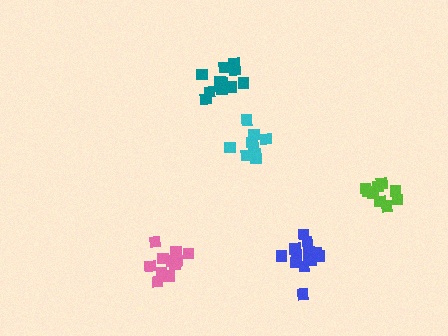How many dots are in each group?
Group 1: 9 dots, Group 2: 13 dots, Group 3: 9 dots, Group 4: 13 dots, Group 5: 12 dots (56 total).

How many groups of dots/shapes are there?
There are 5 groups.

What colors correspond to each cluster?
The clusters are colored: cyan, blue, lime, teal, pink.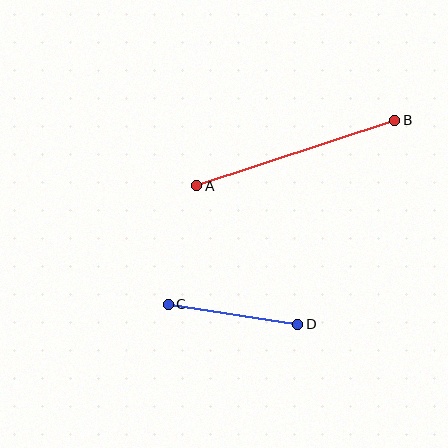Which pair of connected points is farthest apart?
Points A and B are farthest apart.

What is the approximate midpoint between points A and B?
The midpoint is at approximately (296, 153) pixels.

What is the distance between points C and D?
The distance is approximately 131 pixels.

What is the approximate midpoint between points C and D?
The midpoint is at approximately (233, 314) pixels.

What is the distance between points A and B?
The distance is approximately 208 pixels.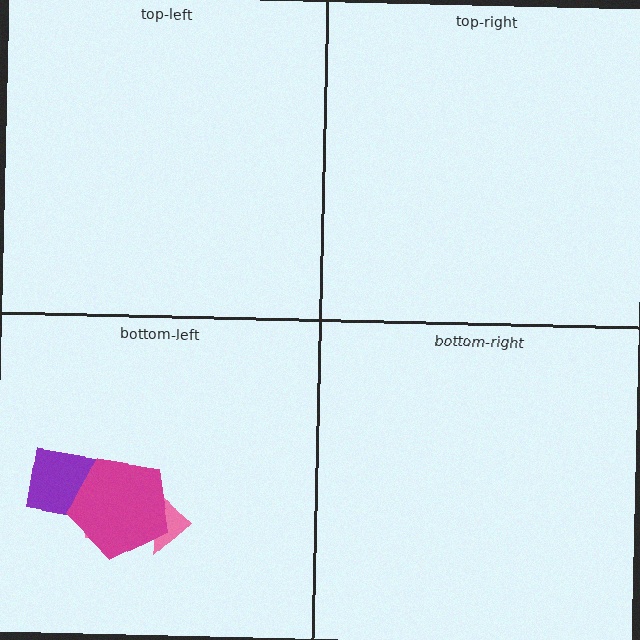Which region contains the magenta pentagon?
The bottom-left region.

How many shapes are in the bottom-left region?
3.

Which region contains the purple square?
The bottom-left region.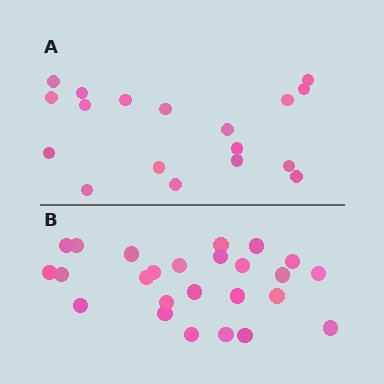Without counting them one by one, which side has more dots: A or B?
Region B (the bottom region) has more dots.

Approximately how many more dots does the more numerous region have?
Region B has roughly 8 or so more dots than region A.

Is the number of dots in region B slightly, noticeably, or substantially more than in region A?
Region B has noticeably more, but not dramatically so. The ratio is roughly 1.4 to 1.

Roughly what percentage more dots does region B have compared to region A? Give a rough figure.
About 40% more.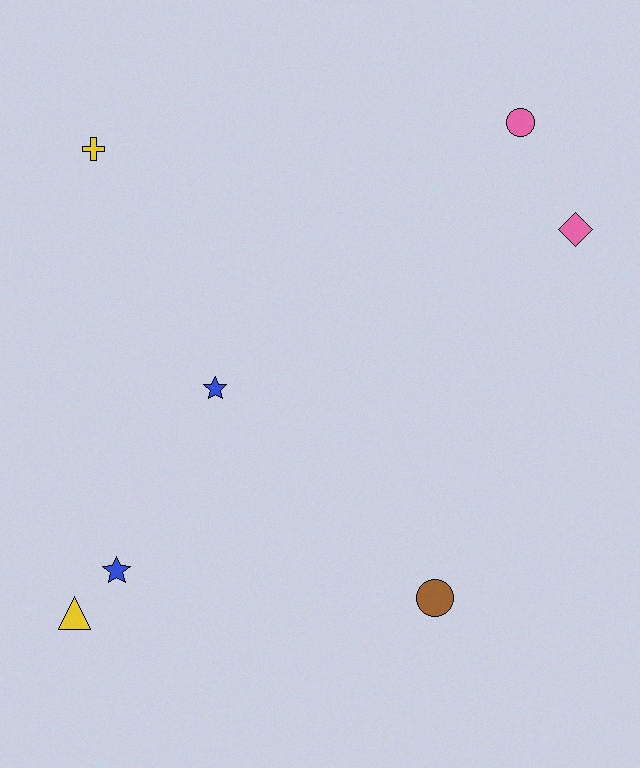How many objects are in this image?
There are 7 objects.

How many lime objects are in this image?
There are no lime objects.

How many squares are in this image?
There are no squares.